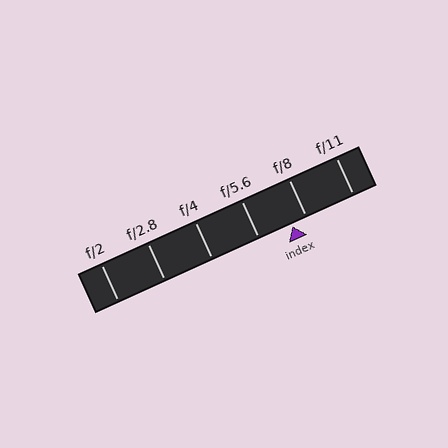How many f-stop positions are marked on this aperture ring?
There are 6 f-stop positions marked.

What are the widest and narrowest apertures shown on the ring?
The widest aperture shown is f/2 and the narrowest is f/11.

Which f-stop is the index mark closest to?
The index mark is closest to f/8.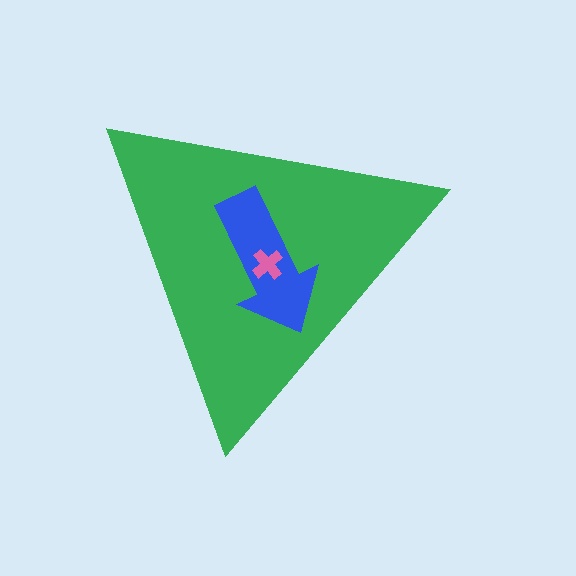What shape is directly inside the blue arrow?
The pink cross.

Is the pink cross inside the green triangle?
Yes.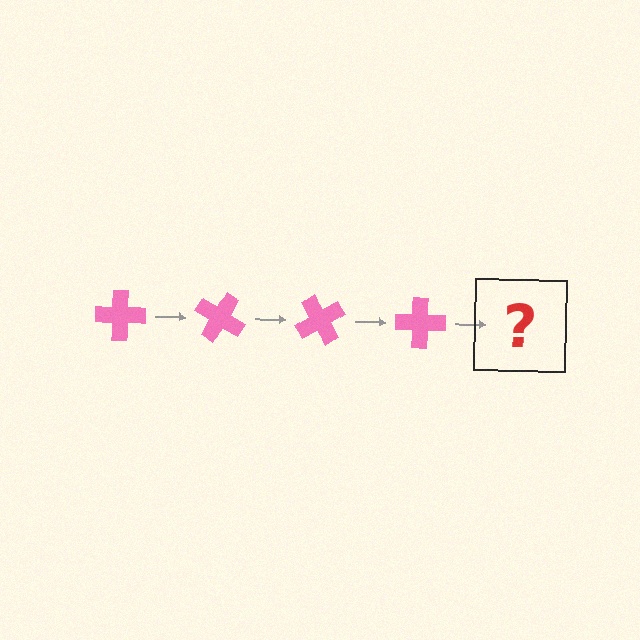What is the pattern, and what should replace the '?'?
The pattern is that the cross rotates 30 degrees each step. The '?' should be a pink cross rotated 120 degrees.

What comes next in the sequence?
The next element should be a pink cross rotated 120 degrees.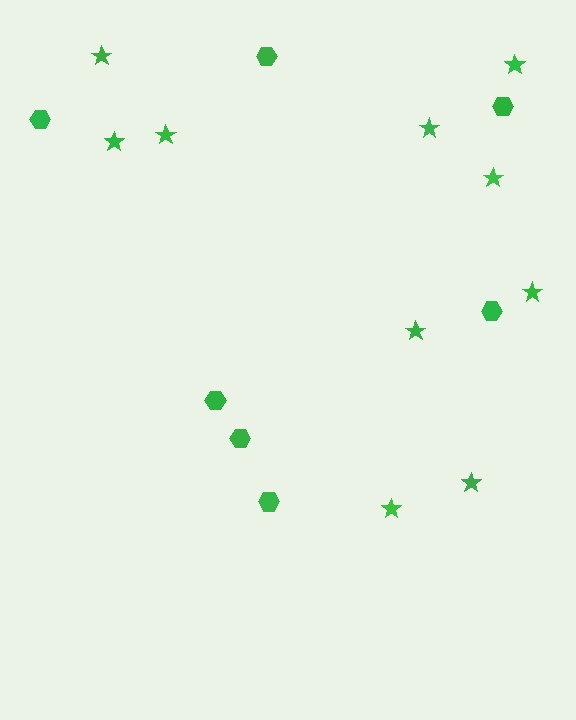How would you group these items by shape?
There are 2 groups: one group of hexagons (7) and one group of stars (10).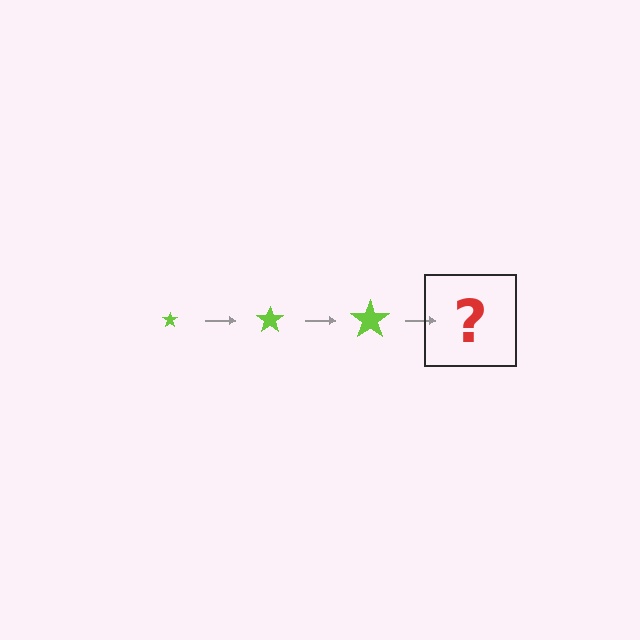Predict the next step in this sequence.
The next step is a lime star, larger than the previous one.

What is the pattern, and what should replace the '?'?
The pattern is that the star gets progressively larger each step. The '?' should be a lime star, larger than the previous one.